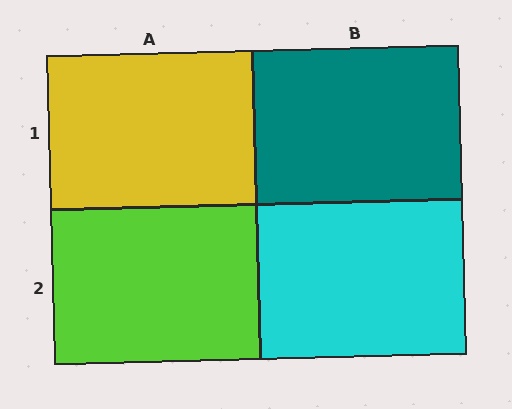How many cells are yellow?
1 cell is yellow.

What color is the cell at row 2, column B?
Cyan.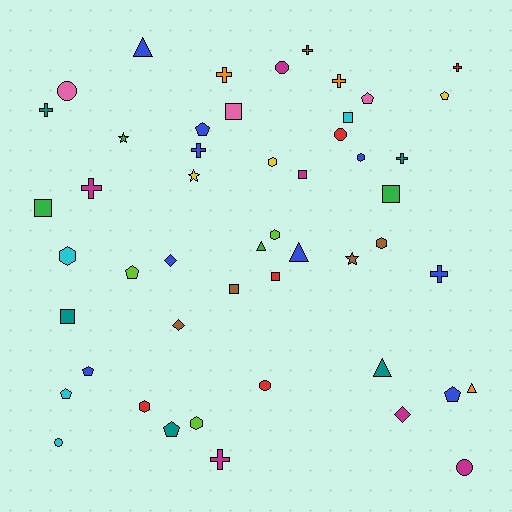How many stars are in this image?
There are 3 stars.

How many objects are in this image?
There are 50 objects.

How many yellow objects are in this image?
There are 3 yellow objects.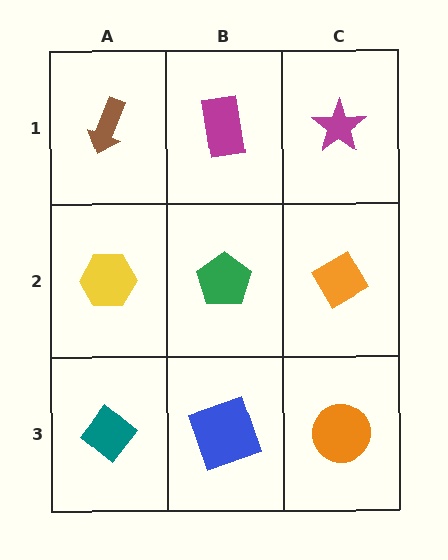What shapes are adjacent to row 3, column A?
A yellow hexagon (row 2, column A), a blue square (row 3, column B).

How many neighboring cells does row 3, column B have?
3.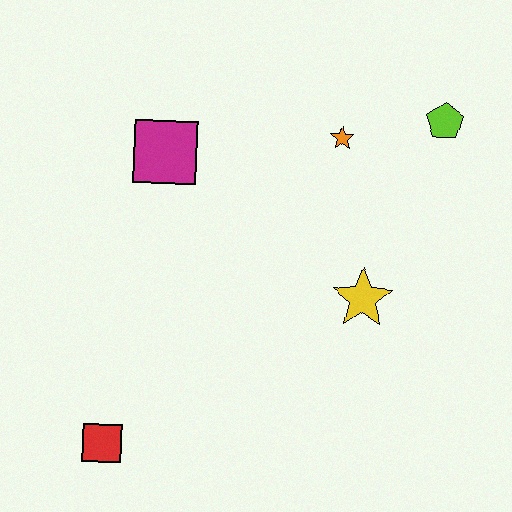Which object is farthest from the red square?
The lime pentagon is farthest from the red square.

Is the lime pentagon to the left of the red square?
No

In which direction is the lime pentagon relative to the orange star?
The lime pentagon is to the right of the orange star.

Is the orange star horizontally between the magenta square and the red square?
No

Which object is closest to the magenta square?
The orange star is closest to the magenta square.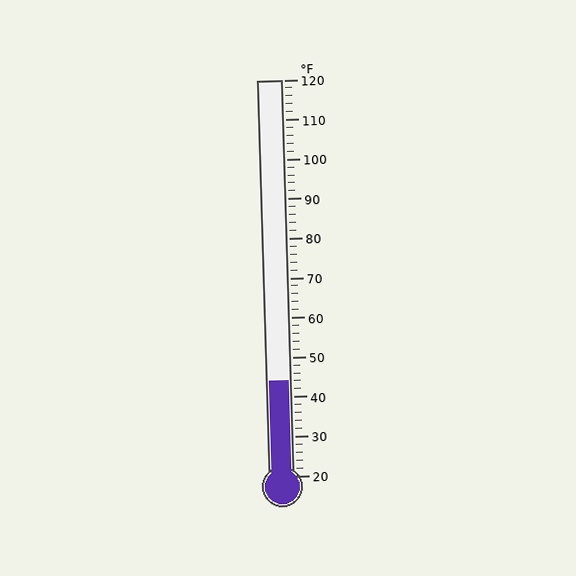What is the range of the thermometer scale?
The thermometer scale ranges from 20°F to 120°F.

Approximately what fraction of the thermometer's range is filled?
The thermometer is filled to approximately 25% of its range.